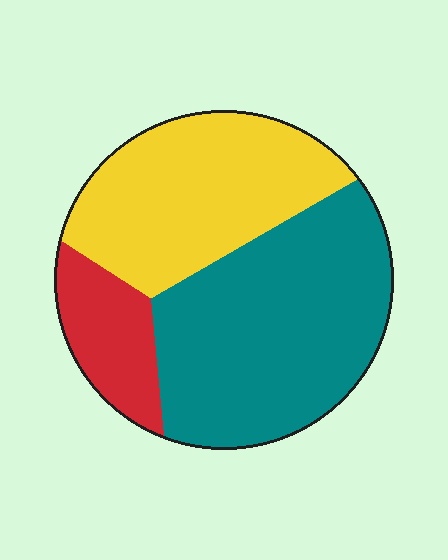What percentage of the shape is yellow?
Yellow takes up between a third and a half of the shape.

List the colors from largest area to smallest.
From largest to smallest: teal, yellow, red.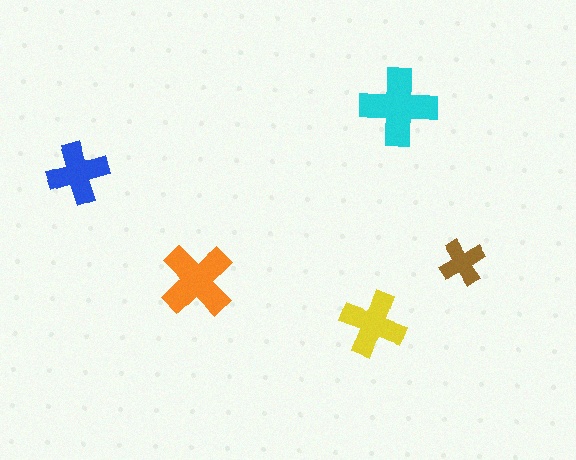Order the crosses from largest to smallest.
the cyan one, the orange one, the yellow one, the blue one, the brown one.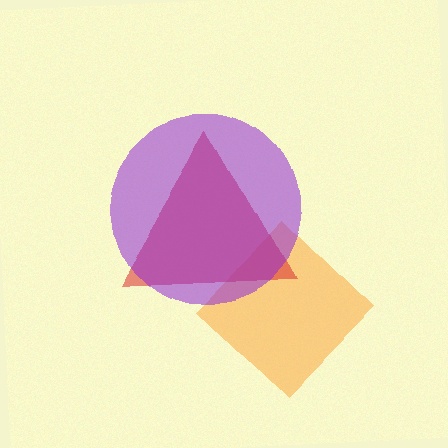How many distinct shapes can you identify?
There are 3 distinct shapes: an orange diamond, a red triangle, a purple circle.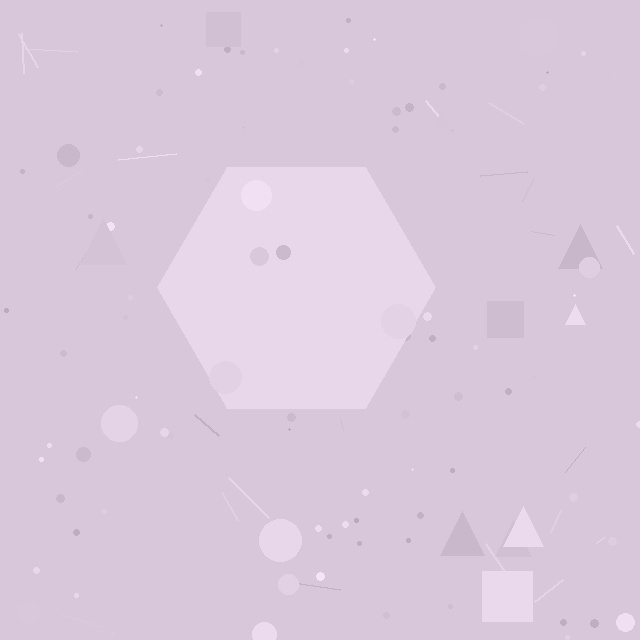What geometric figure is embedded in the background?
A hexagon is embedded in the background.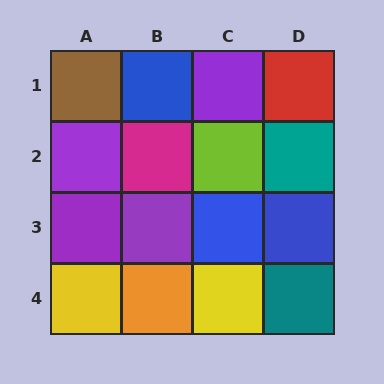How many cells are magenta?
1 cell is magenta.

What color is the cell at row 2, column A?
Purple.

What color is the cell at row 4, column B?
Orange.